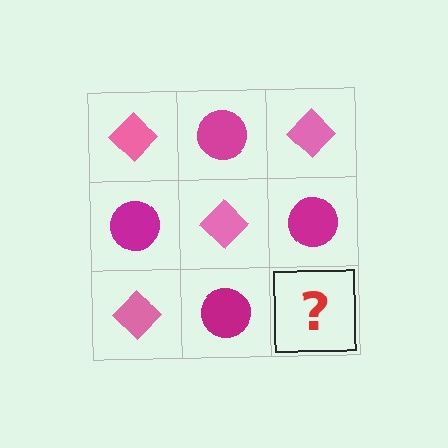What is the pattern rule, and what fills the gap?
The rule is that it alternates pink diamond and magenta circle in a checkerboard pattern. The gap should be filled with a pink diamond.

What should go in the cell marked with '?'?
The missing cell should contain a pink diamond.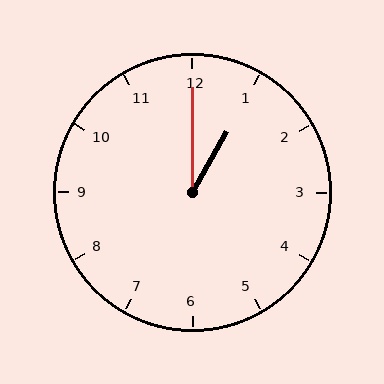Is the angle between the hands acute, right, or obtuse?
It is acute.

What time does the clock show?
1:00.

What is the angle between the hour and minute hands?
Approximately 30 degrees.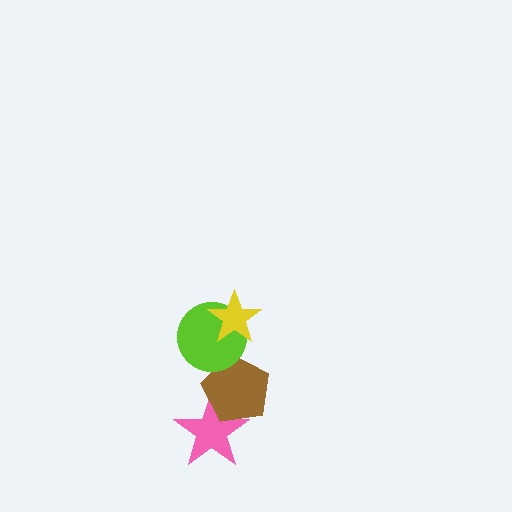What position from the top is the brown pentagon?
The brown pentagon is 3rd from the top.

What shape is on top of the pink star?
The brown pentagon is on top of the pink star.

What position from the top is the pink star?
The pink star is 4th from the top.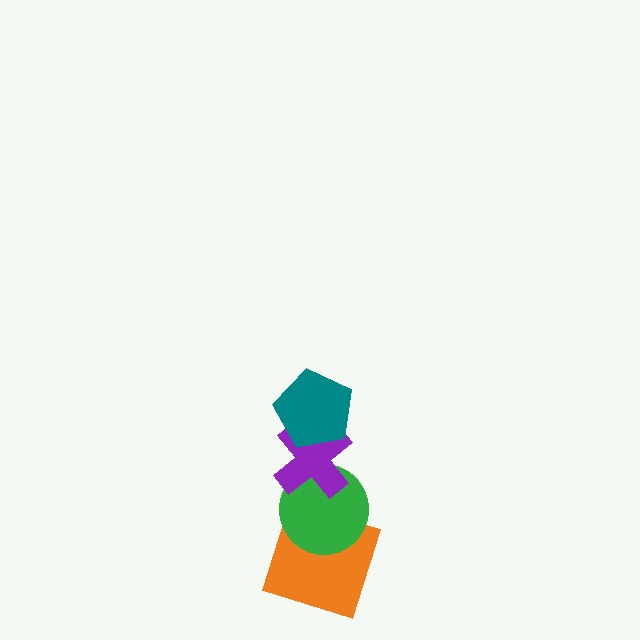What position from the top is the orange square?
The orange square is 4th from the top.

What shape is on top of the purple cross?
The teal pentagon is on top of the purple cross.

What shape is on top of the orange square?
The green circle is on top of the orange square.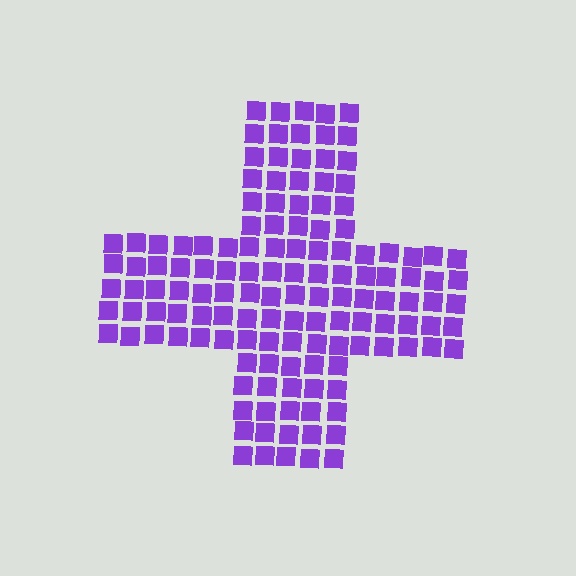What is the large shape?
The large shape is a cross.